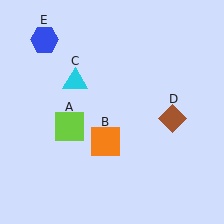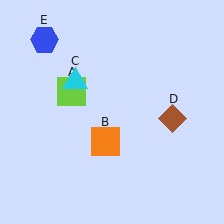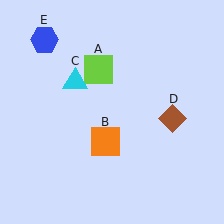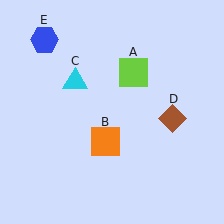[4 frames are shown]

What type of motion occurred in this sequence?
The lime square (object A) rotated clockwise around the center of the scene.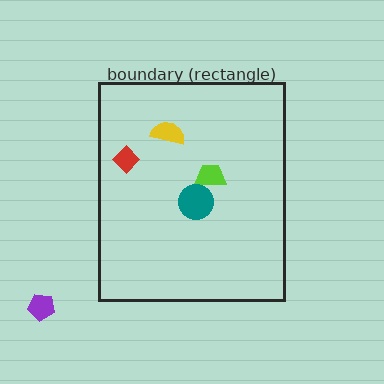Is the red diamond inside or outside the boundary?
Inside.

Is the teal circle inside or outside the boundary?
Inside.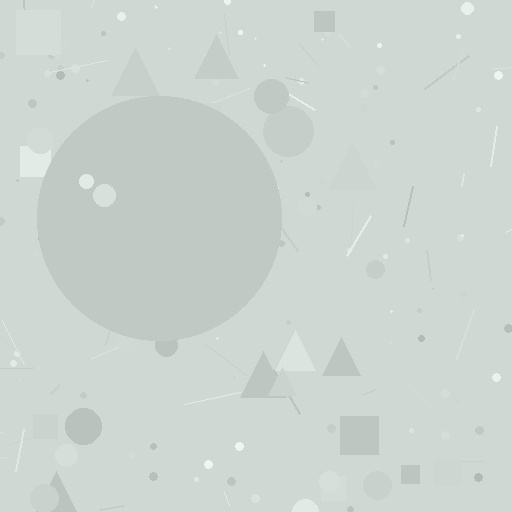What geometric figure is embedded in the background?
A circle is embedded in the background.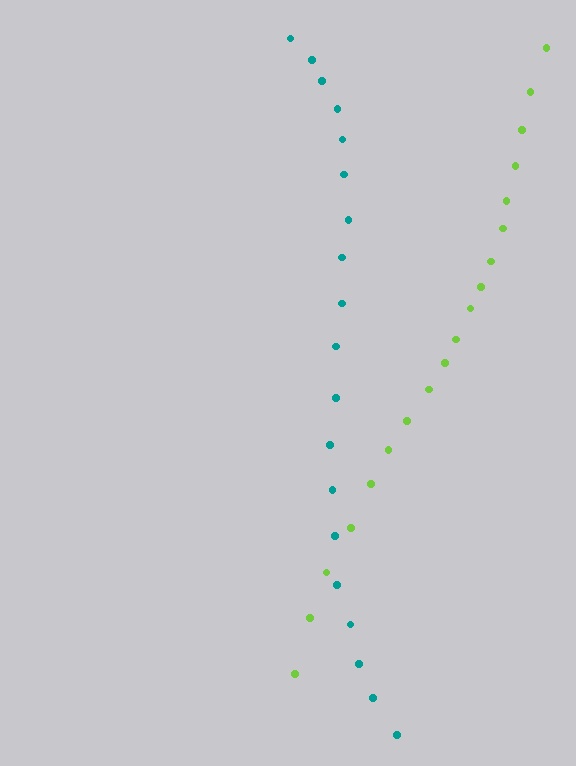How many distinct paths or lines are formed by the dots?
There are 2 distinct paths.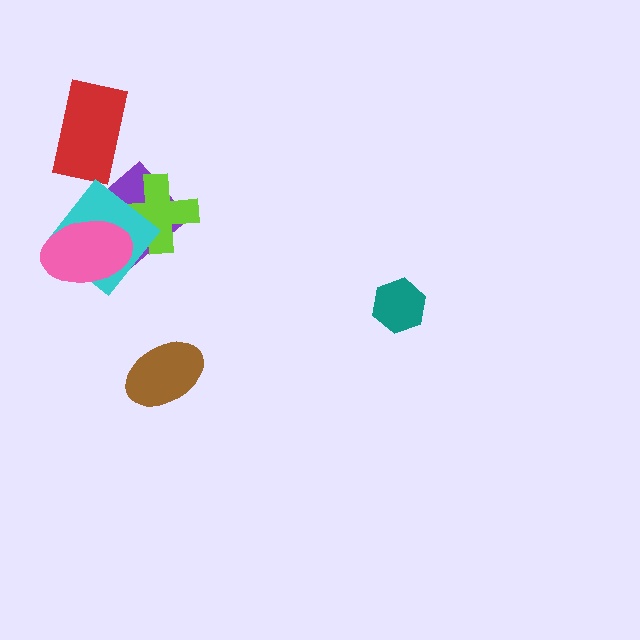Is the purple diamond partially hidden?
Yes, it is partially covered by another shape.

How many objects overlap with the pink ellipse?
2 objects overlap with the pink ellipse.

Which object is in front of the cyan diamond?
The pink ellipse is in front of the cyan diamond.